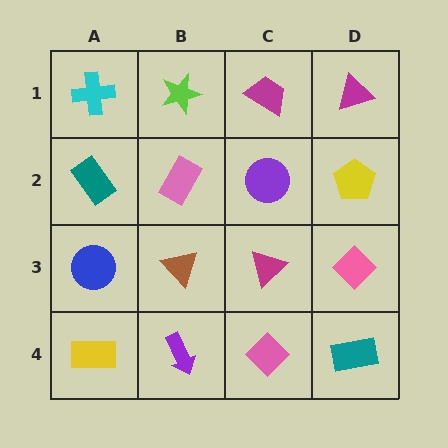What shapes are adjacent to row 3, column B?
A pink rectangle (row 2, column B), a purple arrow (row 4, column B), a blue circle (row 3, column A), a magenta triangle (row 3, column C).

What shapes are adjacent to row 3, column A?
A teal rectangle (row 2, column A), a yellow rectangle (row 4, column A), a brown triangle (row 3, column B).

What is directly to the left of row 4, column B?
A yellow rectangle.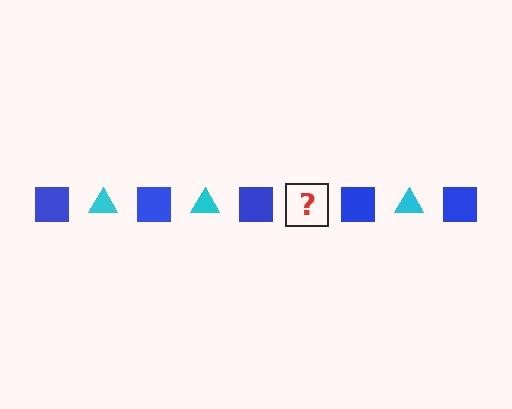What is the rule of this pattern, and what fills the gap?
The rule is that the pattern alternates between blue square and cyan triangle. The gap should be filled with a cyan triangle.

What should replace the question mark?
The question mark should be replaced with a cyan triangle.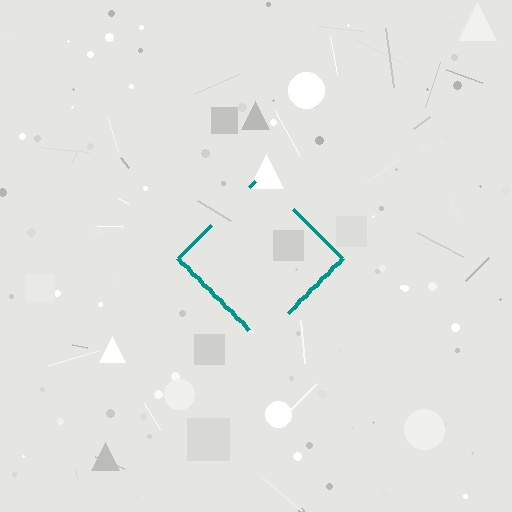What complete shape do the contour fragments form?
The contour fragments form a diamond.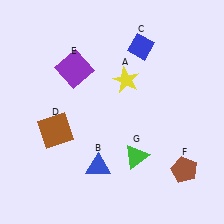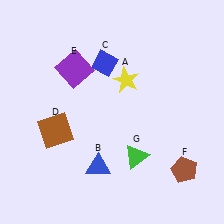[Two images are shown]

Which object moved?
The blue diamond (C) moved left.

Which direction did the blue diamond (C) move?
The blue diamond (C) moved left.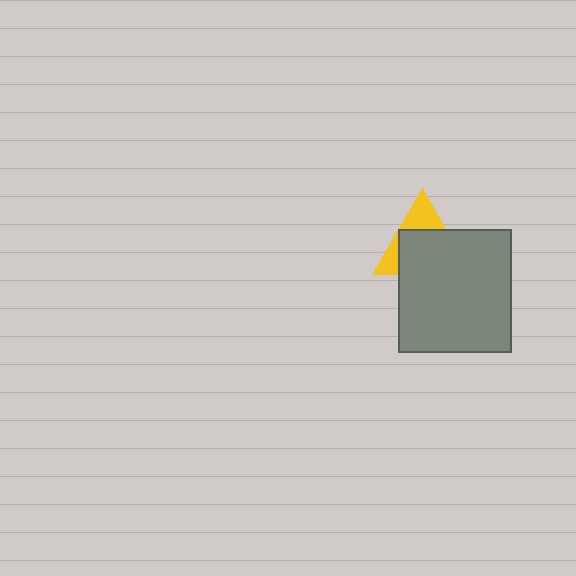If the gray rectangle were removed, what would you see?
You would see the complete yellow triangle.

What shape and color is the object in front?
The object in front is a gray rectangle.